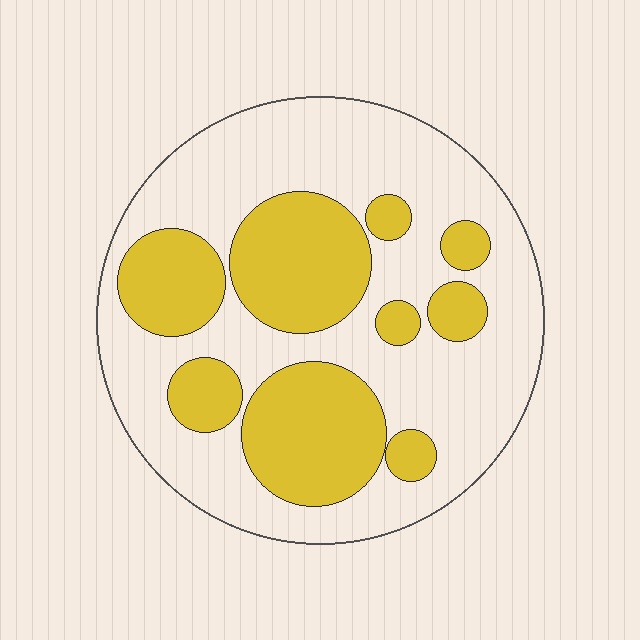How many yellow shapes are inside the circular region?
9.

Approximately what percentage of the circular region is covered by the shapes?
Approximately 35%.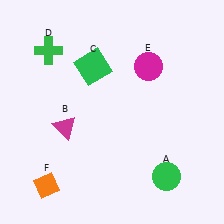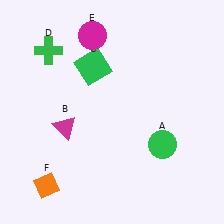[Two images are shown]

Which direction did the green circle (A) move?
The green circle (A) moved up.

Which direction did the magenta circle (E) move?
The magenta circle (E) moved left.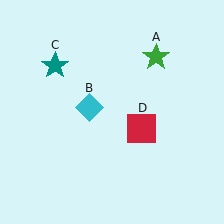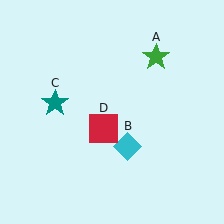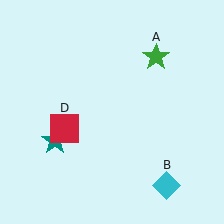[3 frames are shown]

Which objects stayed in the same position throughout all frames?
Green star (object A) remained stationary.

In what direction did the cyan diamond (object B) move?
The cyan diamond (object B) moved down and to the right.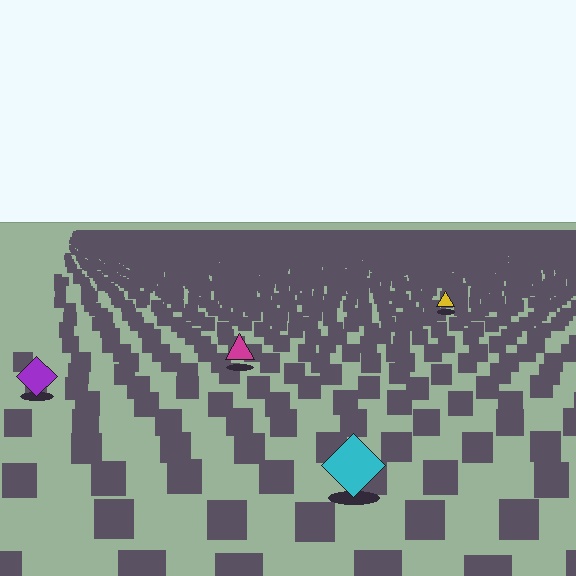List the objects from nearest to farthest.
From nearest to farthest: the cyan diamond, the purple diamond, the magenta triangle, the yellow triangle.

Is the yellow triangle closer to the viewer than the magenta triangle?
No. The magenta triangle is closer — you can tell from the texture gradient: the ground texture is coarser near it.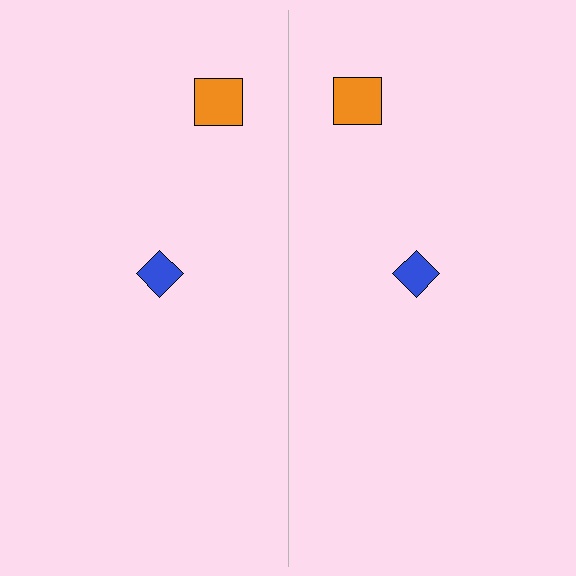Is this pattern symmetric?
Yes, this pattern has bilateral (reflection) symmetry.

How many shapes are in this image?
There are 4 shapes in this image.